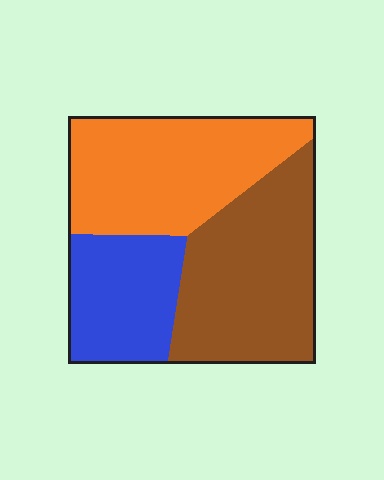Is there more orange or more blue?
Orange.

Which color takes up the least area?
Blue, at roughly 25%.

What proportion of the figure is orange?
Orange covers roughly 40% of the figure.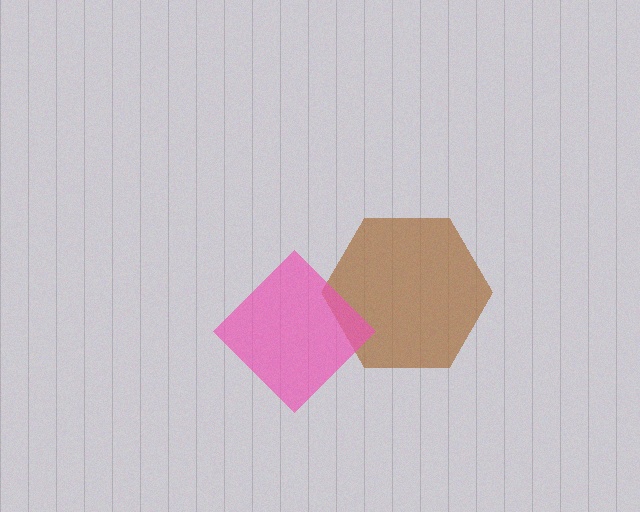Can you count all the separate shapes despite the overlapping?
Yes, there are 2 separate shapes.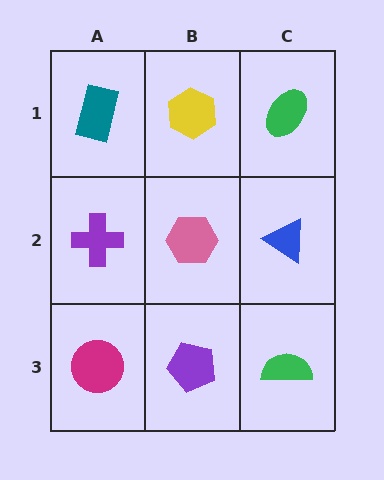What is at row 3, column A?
A magenta circle.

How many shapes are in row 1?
3 shapes.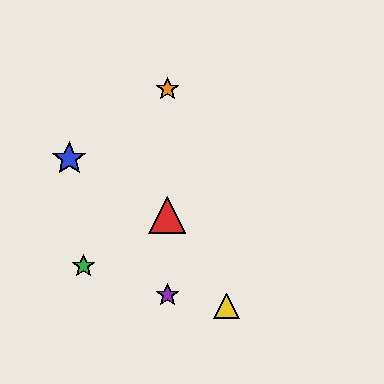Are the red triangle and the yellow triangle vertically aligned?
No, the red triangle is at x≈167 and the yellow triangle is at x≈227.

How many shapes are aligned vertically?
3 shapes (the red triangle, the purple star, the orange star) are aligned vertically.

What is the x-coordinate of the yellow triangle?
The yellow triangle is at x≈227.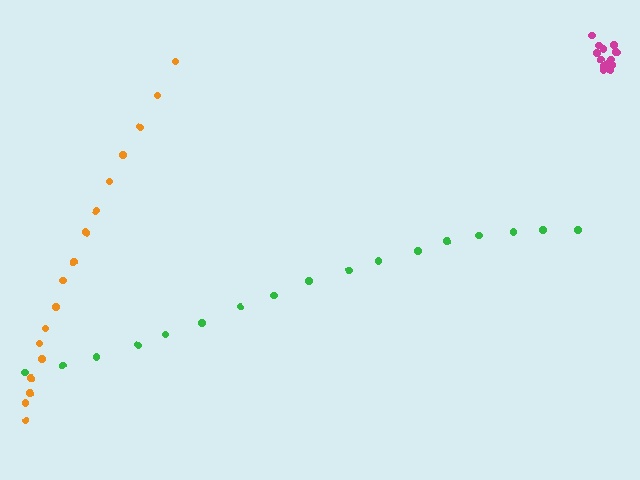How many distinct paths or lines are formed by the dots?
There are 3 distinct paths.